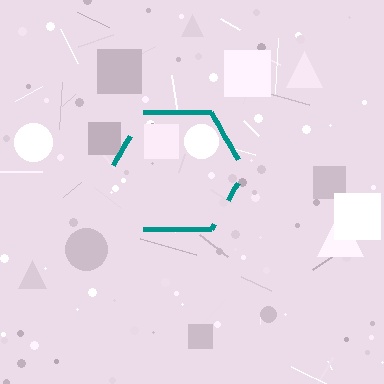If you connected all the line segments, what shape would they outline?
They would outline a hexagon.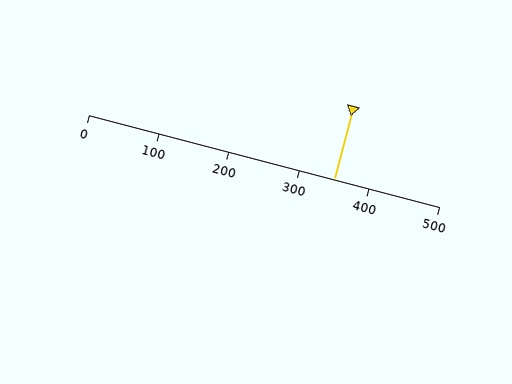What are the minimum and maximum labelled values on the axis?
The axis runs from 0 to 500.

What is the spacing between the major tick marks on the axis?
The major ticks are spaced 100 apart.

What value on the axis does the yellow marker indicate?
The marker indicates approximately 350.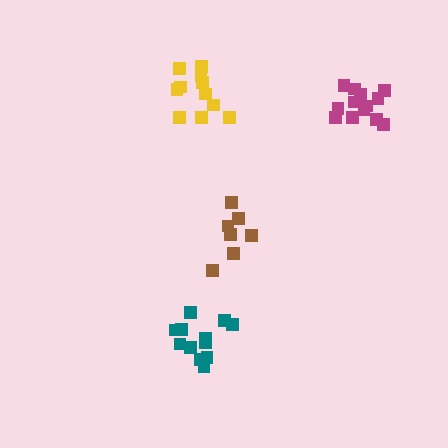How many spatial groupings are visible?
There are 4 spatial groupings.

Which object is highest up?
The magenta cluster is topmost.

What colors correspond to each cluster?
The clusters are colored: brown, yellow, magenta, teal.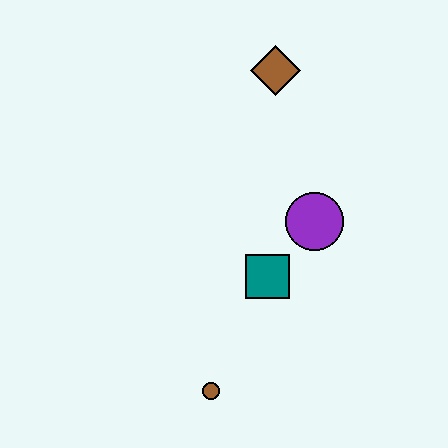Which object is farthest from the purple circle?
The brown circle is farthest from the purple circle.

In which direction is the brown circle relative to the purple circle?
The brown circle is below the purple circle.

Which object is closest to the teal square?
The purple circle is closest to the teal square.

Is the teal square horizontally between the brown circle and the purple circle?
Yes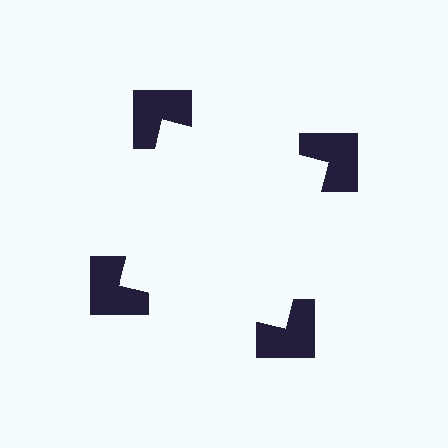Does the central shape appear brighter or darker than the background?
It typically appears slightly brighter than the background, even though no actual brightness change is drawn.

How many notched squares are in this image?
There are 4 — one at each vertex of the illusory square.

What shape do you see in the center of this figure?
An illusory square — its edges are inferred from the aligned wedge cuts in the notched squares, not physically drawn.